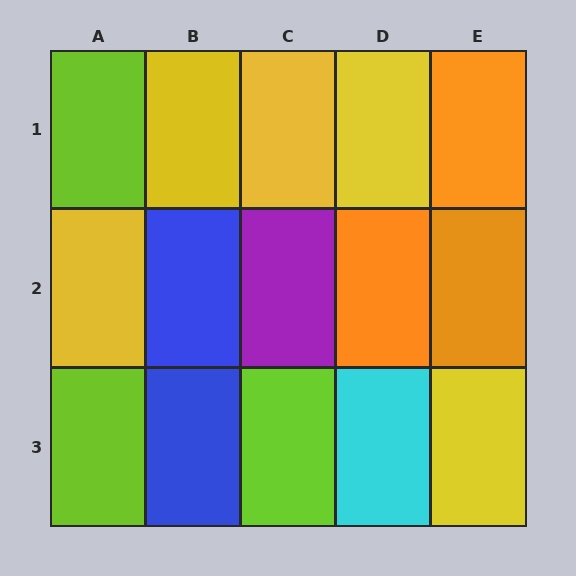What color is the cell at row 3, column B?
Blue.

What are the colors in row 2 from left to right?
Yellow, blue, purple, orange, orange.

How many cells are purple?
1 cell is purple.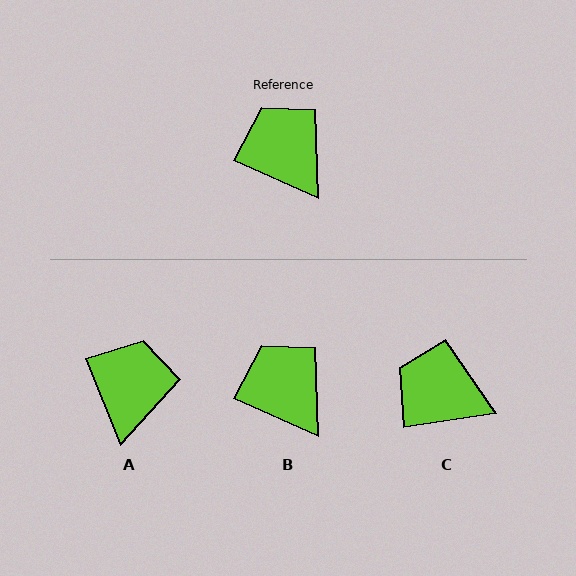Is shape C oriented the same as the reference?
No, it is off by about 33 degrees.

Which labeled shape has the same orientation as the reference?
B.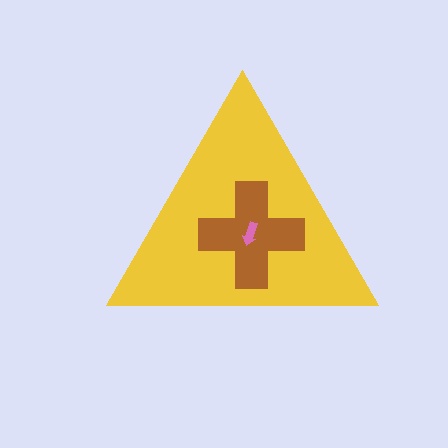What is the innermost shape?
The pink arrow.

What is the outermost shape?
The yellow triangle.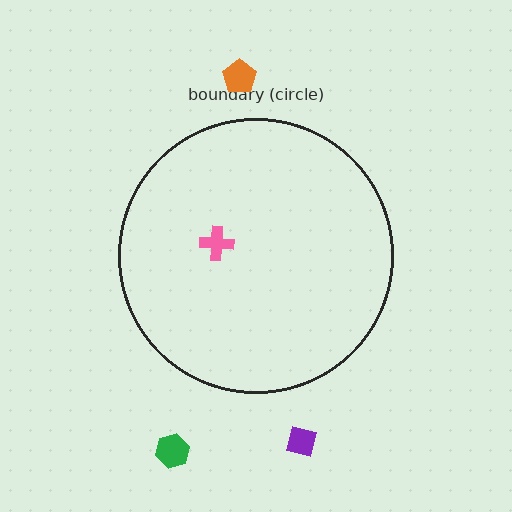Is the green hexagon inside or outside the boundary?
Outside.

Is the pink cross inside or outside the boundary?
Inside.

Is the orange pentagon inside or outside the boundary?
Outside.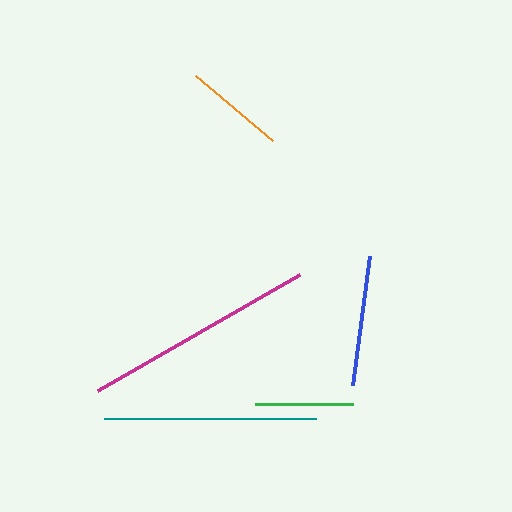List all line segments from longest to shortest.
From longest to shortest: magenta, teal, blue, orange, green.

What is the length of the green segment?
The green segment is approximately 98 pixels long.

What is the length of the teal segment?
The teal segment is approximately 211 pixels long.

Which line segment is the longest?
The magenta line is the longest at approximately 232 pixels.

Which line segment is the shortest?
The green line is the shortest at approximately 98 pixels.